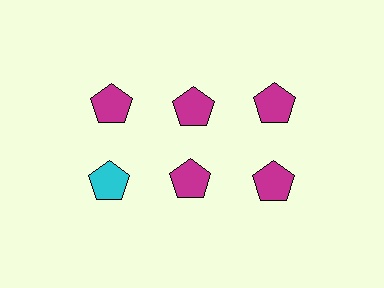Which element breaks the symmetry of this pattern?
The cyan pentagon in the second row, leftmost column breaks the symmetry. All other shapes are magenta pentagons.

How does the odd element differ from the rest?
It has a different color: cyan instead of magenta.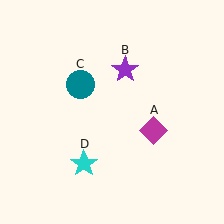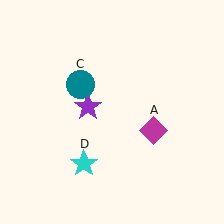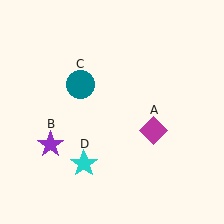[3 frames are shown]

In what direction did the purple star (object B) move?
The purple star (object B) moved down and to the left.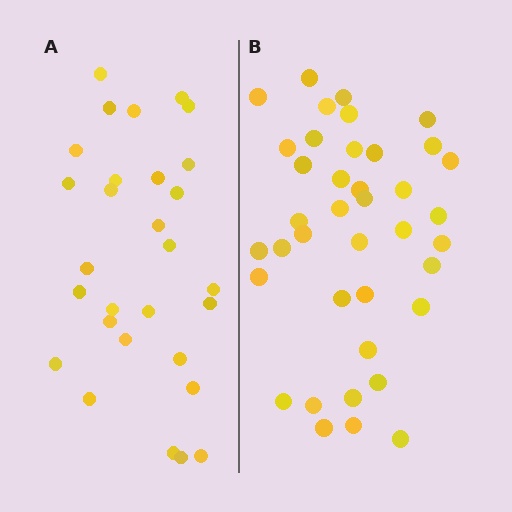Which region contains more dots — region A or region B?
Region B (the right region) has more dots.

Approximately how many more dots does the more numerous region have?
Region B has roughly 10 or so more dots than region A.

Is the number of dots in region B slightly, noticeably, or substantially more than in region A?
Region B has noticeably more, but not dramatically so. The ratio is roughly 1.3 to 1.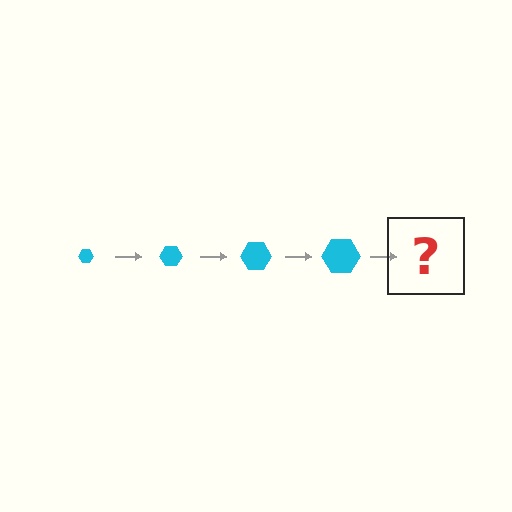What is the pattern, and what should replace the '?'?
The pattern is that the hexagon gets progressively larger each step. The '?' should be a cyan hexagon, larger than the previous one.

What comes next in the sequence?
The next element should be a cyan hexagon, larger than the previous one.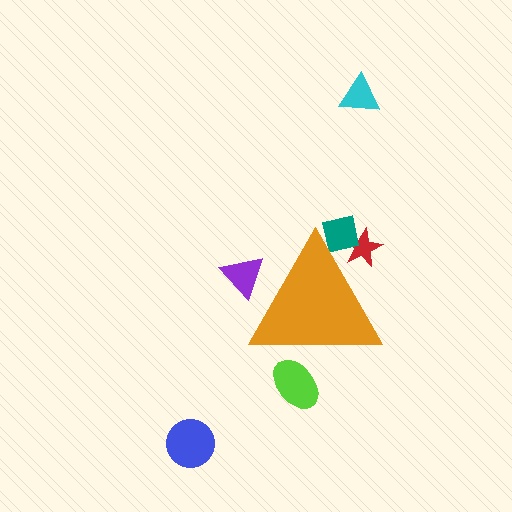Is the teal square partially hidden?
Yes, the teal square is partially hidden behind the orange triangle.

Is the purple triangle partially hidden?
Yes, the purple triangle is partially hidden behind the orange triangle.